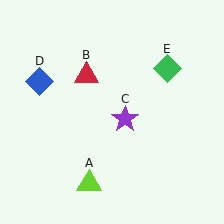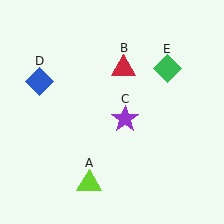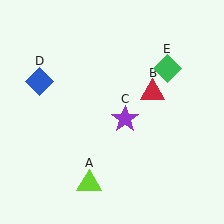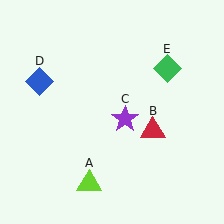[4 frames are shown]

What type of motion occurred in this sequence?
The red triangle (object B) rotated clockwise around the center of the scene.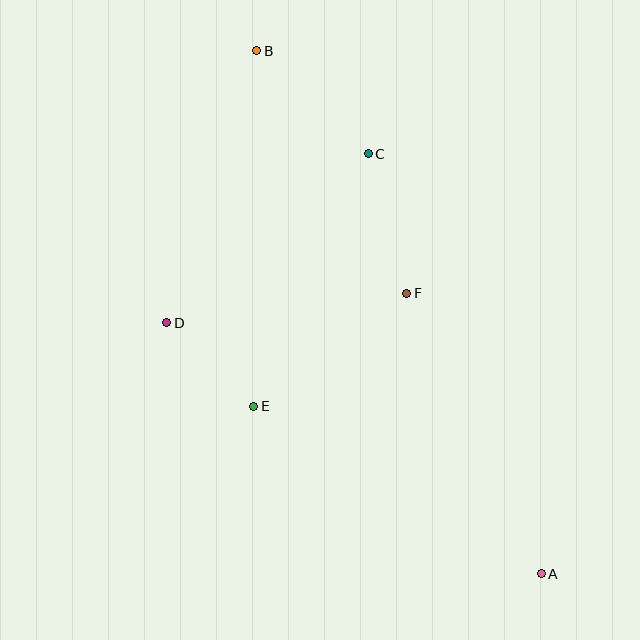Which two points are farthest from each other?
Points A and B are farthest from each other.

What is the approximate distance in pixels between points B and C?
The distance between B and C is approximately 152 pixels.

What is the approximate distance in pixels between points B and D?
The distance between B and D is approximately 287 pixels.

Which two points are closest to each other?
Points D and E are closest to each other.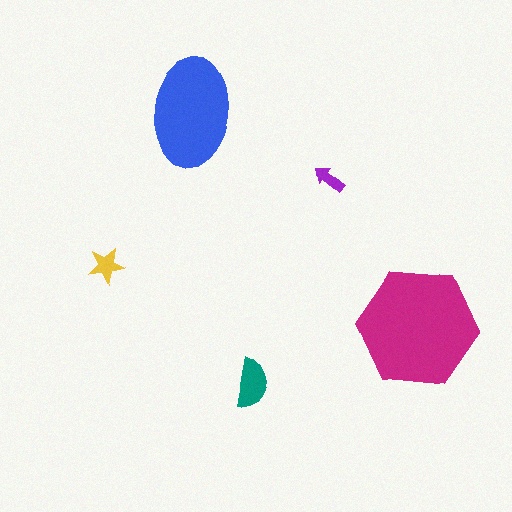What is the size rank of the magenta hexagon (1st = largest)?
1st.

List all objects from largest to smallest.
The magenta hexagon, the blue ellipse, the teal semicircle, the yellow star, the purple arrow.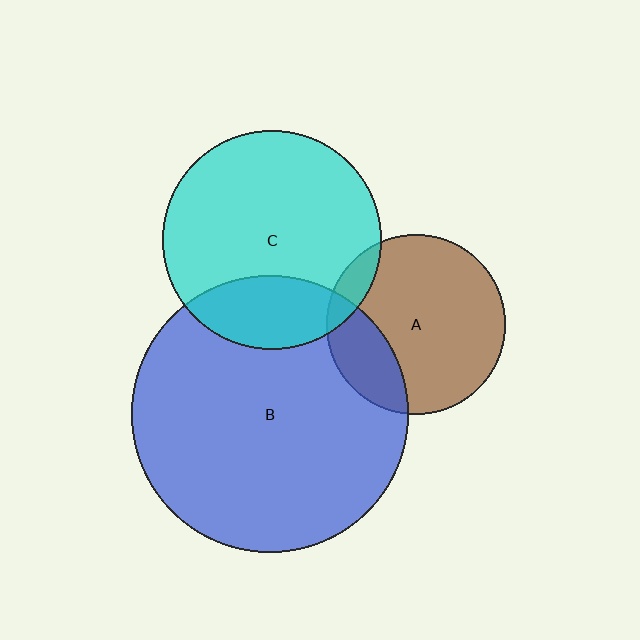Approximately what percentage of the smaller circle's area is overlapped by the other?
Approximately 10%.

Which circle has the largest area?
Circle B (blue).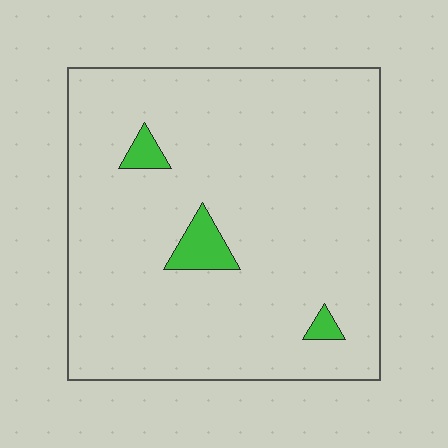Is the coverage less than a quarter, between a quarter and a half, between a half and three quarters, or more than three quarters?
Less than a quarter.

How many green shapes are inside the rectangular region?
3.